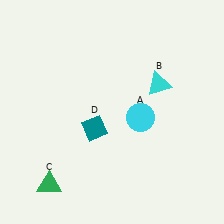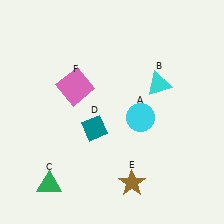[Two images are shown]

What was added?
A brown star (E), a pink square (F) were added in Image 2.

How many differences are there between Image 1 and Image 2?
There are 2 differences between the two images.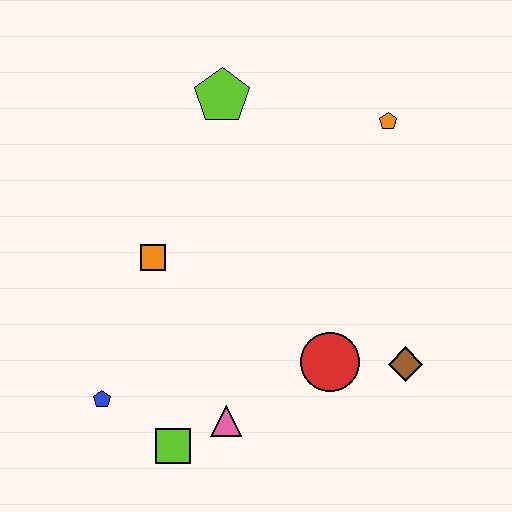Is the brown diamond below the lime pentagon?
Yes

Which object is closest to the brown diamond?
The red circle is closest to the brown diamond.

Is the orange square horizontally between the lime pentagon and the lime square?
No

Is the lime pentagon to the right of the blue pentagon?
Yes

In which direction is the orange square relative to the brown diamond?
The orange square is to the left of the brown diamond.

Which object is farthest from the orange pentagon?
The blue pentagon is farthest from the orange pentagon.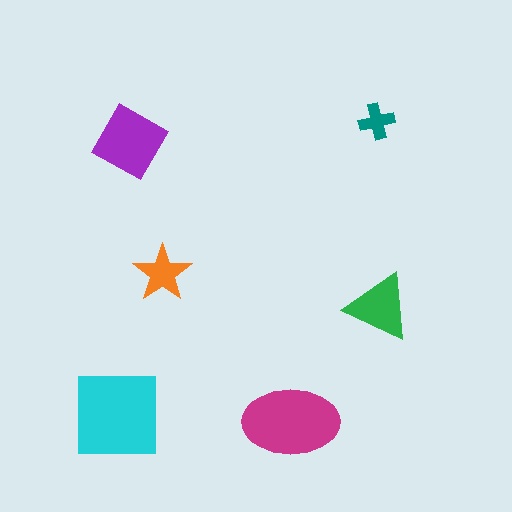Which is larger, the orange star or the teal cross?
The orange star.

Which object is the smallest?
The teal cross.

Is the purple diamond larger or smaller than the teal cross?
Larger.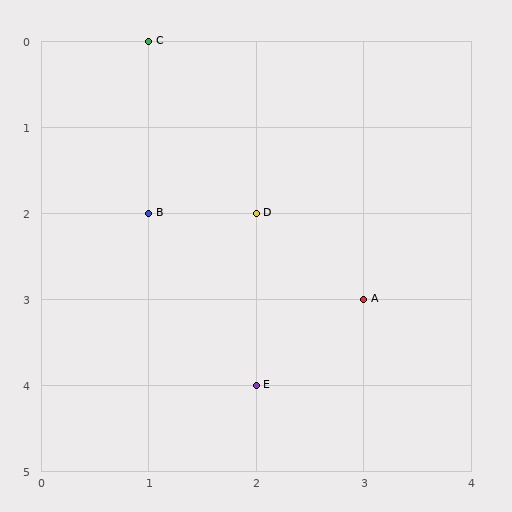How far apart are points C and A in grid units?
Points C and A are 2 columns and 3 rows apart (about 3.6 grid units diagonally).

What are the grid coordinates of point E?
Point E is at grid coordinates (2, 4).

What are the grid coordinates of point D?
Point D is at grid coordinates (2, 2).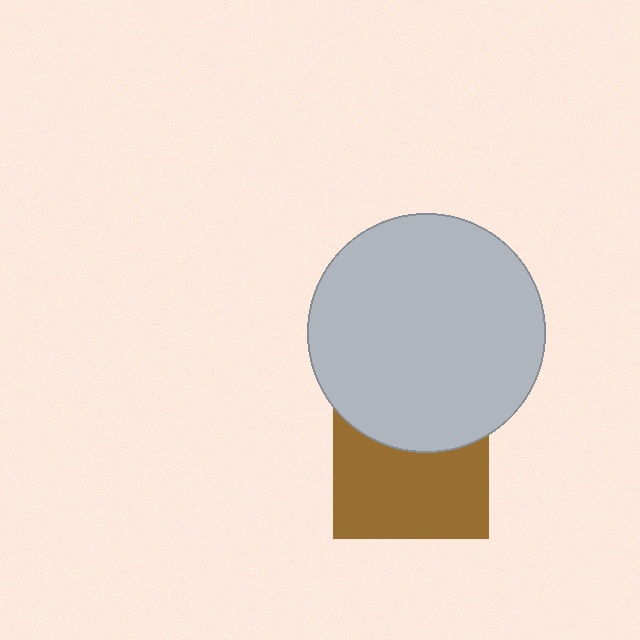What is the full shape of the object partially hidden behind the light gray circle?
The partially hidden object is a brown square.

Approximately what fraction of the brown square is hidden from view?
Roughly 38% of the brown square is hidden behind the light gray circle.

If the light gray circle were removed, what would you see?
You would see the complete brown square.